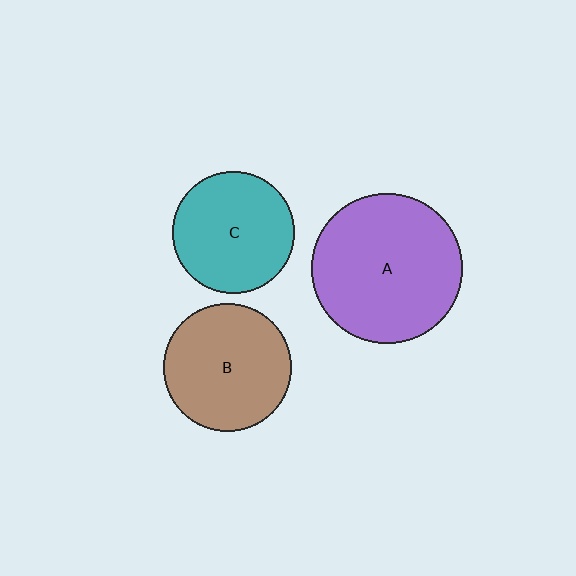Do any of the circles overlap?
No, none of the circles overlap.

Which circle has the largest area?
Circle A (purple).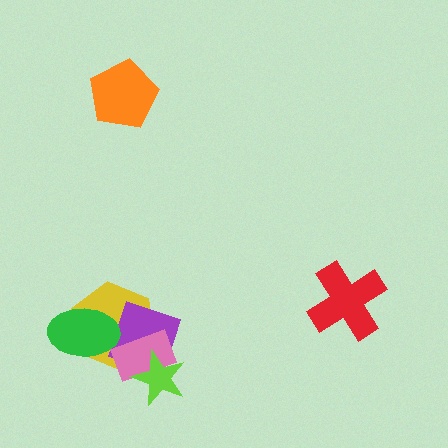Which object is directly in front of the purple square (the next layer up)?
The pink rectangle is directly in front of the purple square.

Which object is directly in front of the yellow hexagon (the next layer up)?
The purple square is directly in front of the yellow hexagon.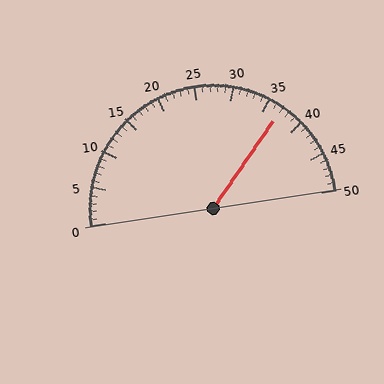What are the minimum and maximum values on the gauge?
The gauge ranges from 0 to 50.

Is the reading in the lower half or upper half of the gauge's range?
The reading is in the upper half of the range (0 to 50).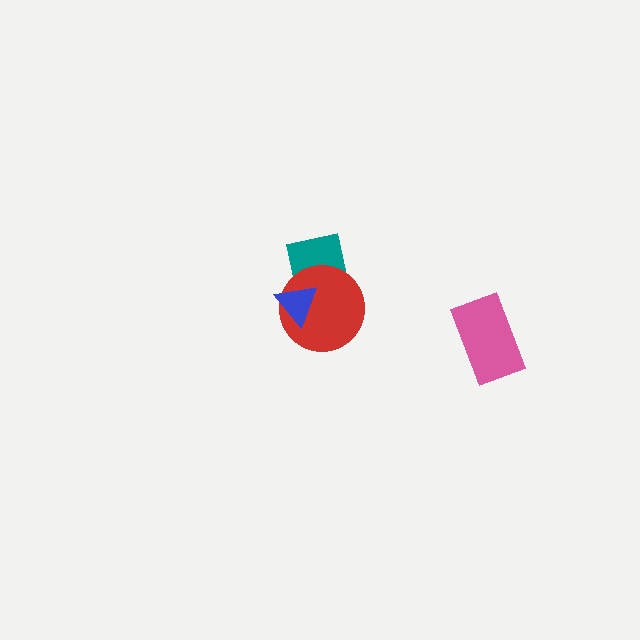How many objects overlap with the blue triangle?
2 objects overlap with the blue triangle.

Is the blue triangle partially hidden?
No, no other shape covers it.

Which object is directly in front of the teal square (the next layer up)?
The red circle is directly in front of the teal square.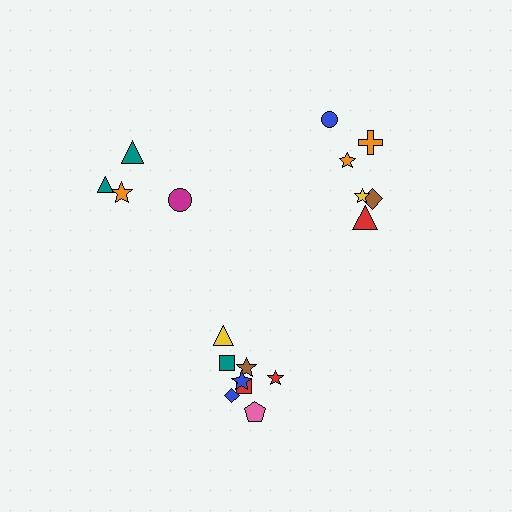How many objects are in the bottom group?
There are 8 objects.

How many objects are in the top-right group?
There are 6 objects.